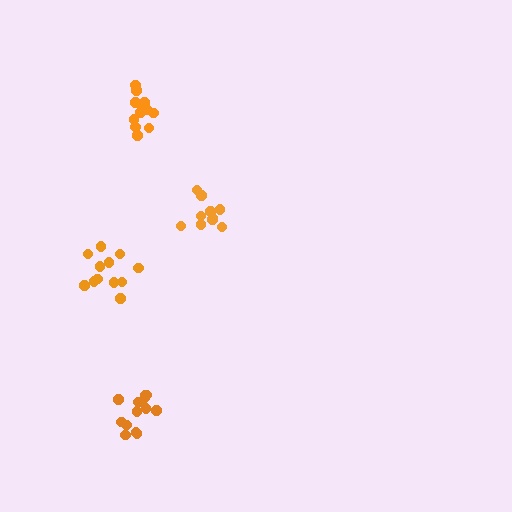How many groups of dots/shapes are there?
There are 4 groups.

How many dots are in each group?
Group 1: 13 dots, Group 2: 10 dots, Group 3: 12 dots, Group 4: 12 dots (47 total).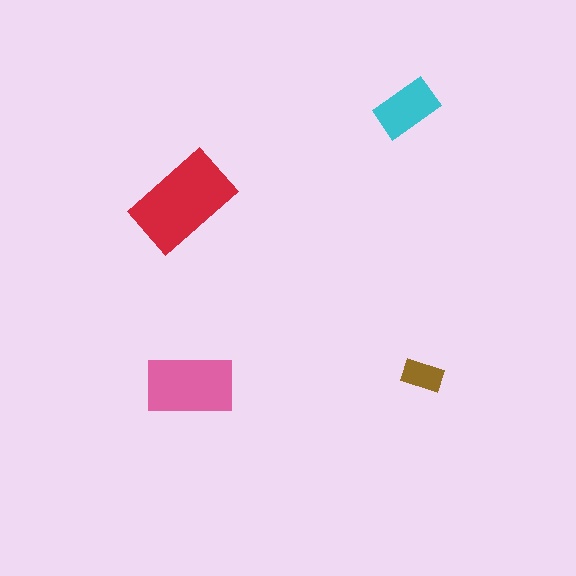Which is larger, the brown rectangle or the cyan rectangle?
The cyan one.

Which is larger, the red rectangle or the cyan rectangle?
The red one.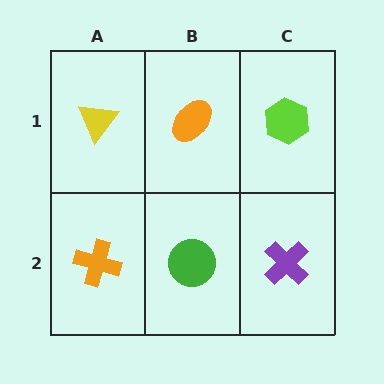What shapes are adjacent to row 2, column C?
A lime hexagon (row 1, column C), a green circle (row 2, column B).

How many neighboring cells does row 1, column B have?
3.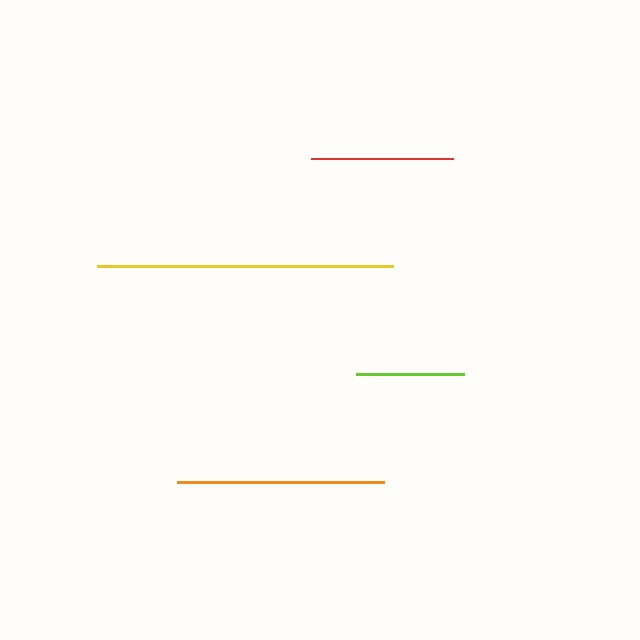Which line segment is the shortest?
The lime line is the shortest at approximately 109 pixels.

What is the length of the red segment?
The red segment is approximately 142 pixels long.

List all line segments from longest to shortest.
From longest to shortest: yellow, orange, red, lime.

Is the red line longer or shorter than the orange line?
The orange line is longer than the red line.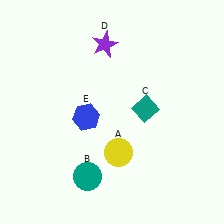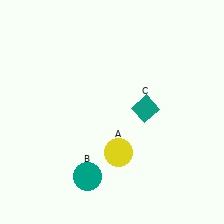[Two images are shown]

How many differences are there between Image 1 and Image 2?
There are 2 differences between the two images.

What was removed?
The blue hexagon (E), the purple star (D) were removed in Image 2.